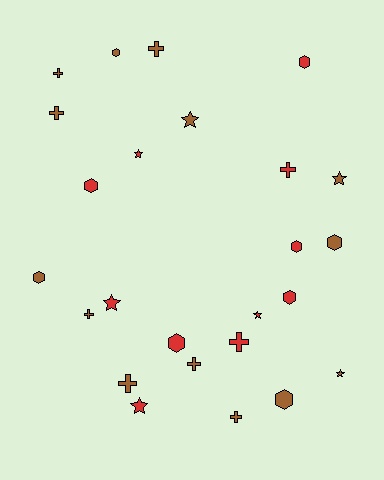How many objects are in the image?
There are 25 objects.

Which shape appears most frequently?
Cross, with 9 objects.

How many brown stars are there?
There are 3 brown stars.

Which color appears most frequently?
Brown, with 14 objects.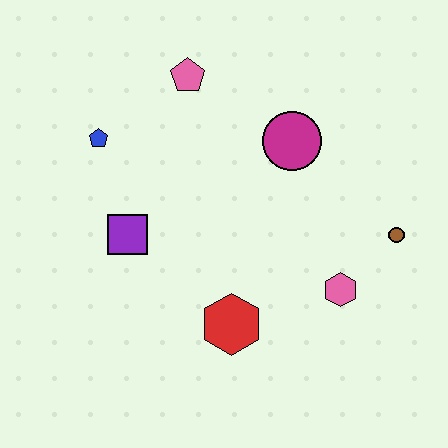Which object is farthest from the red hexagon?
The pink pentagon is farthest from the red hexagon.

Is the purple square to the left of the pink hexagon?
Yes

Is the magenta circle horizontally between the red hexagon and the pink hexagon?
Yes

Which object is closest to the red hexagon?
The pink hexagon is closest to the red hexagon.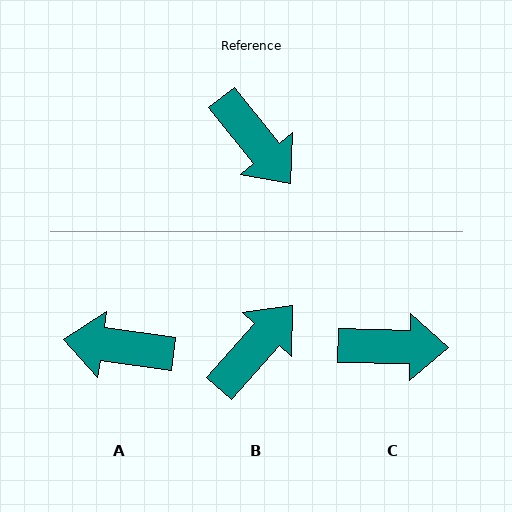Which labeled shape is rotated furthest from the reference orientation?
A, about 137 degrees away.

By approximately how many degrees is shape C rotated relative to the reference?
Approximately 50 degrees counter-clockwise.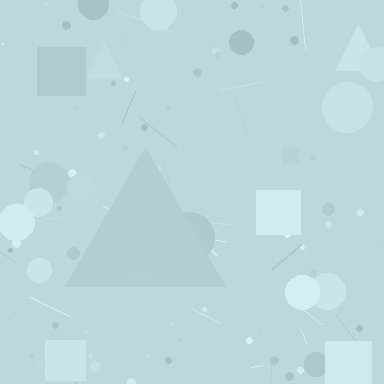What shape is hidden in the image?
A triangle is hidden in the image.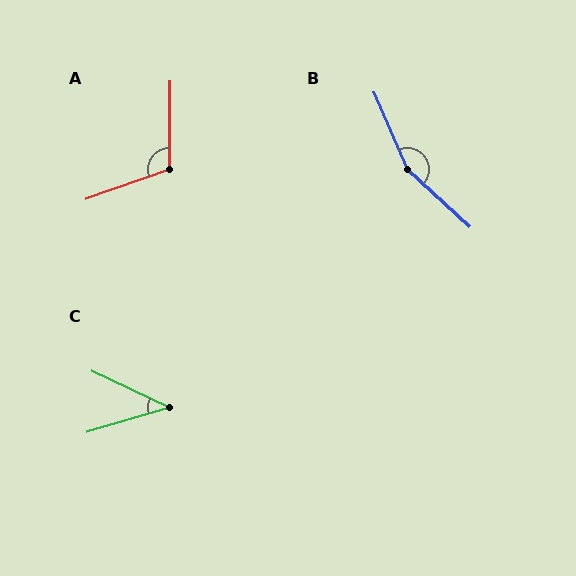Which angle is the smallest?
C, at approximately 41 degrees.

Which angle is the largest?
B, at approximately 155 degrees.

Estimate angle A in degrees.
Approximately 110 degrees.